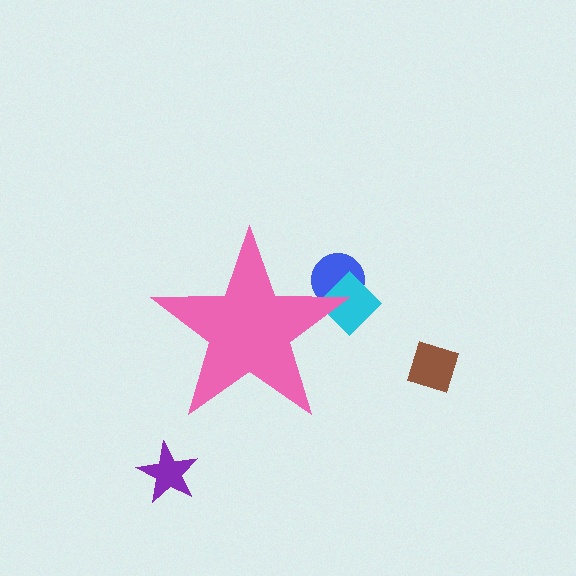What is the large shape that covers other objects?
A pink star.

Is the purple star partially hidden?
No, the purple star is fully visible.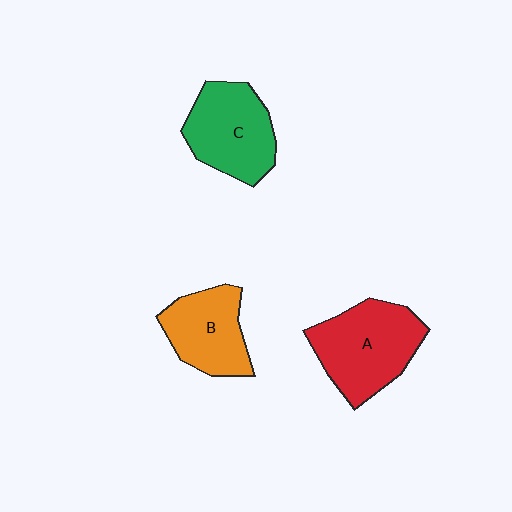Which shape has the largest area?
Shape A (red).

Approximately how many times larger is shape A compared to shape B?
Approximately 1.3 times.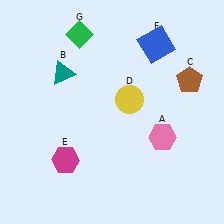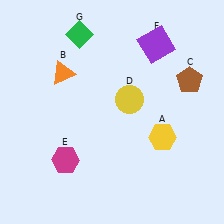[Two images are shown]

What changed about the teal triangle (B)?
In Image 1, B is teal. In Image 2, it changed to orange.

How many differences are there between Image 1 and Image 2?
There are 3 differences between the two images.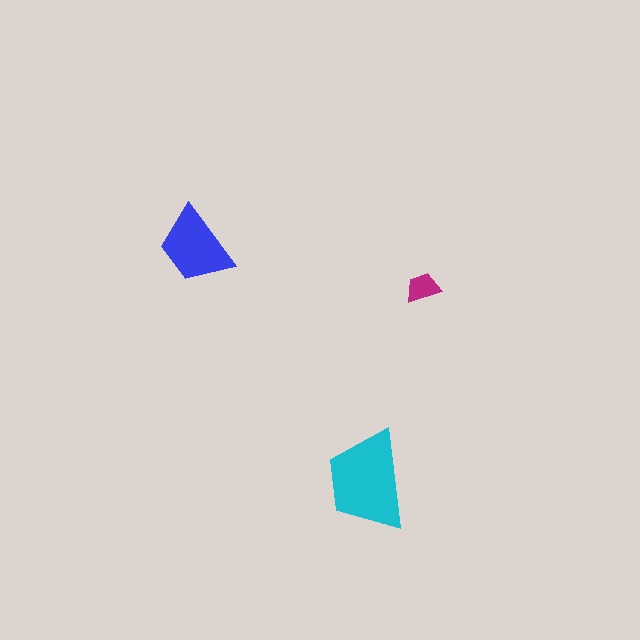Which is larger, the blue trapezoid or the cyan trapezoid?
The cyan one.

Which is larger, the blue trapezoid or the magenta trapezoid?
The blue one.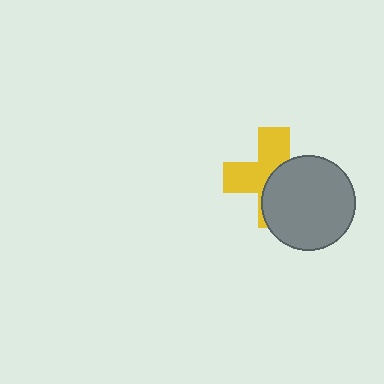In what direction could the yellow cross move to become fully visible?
The yellow cross could move toward the upper-left. That would shift it out from behind the gray circle entirely.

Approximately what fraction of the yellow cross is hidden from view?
Roughly 50% of the yellow cross is hidden behind the gray circle.